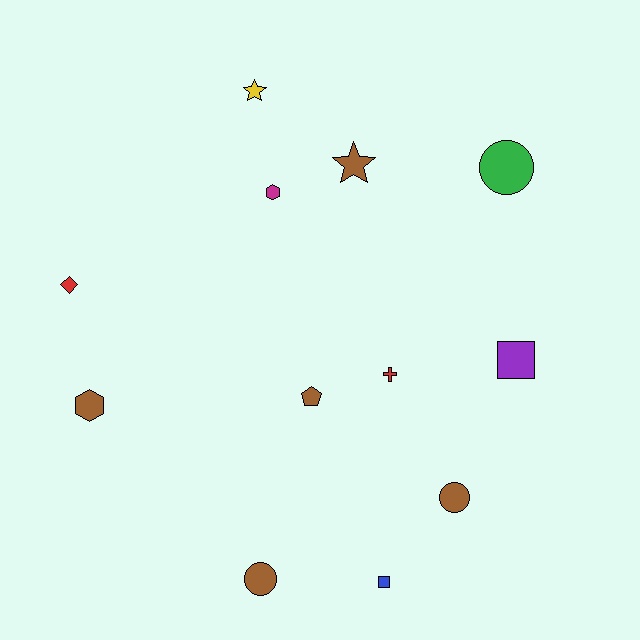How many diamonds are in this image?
There is 1 diamond.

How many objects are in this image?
There are 12 objects.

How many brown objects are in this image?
There are 5 brown objects.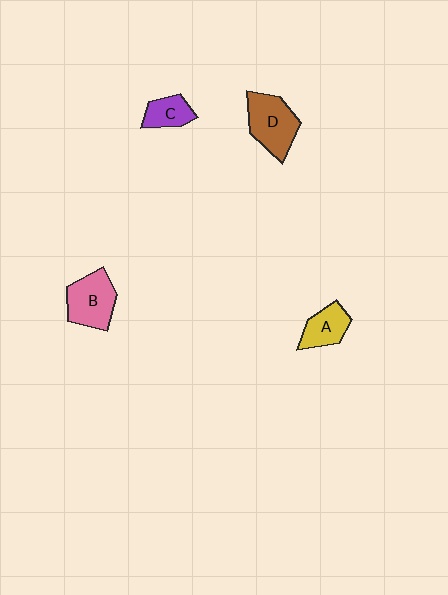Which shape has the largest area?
Shape D (brown).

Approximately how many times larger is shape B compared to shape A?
Approximately 1.5 times.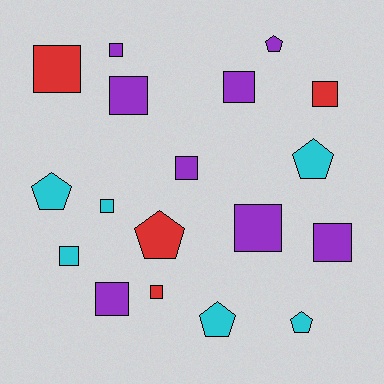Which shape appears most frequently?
Square, with 12 objects.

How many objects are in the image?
There are 18 objects.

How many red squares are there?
There are 3 red squares.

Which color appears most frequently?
Purple, with 8 objects.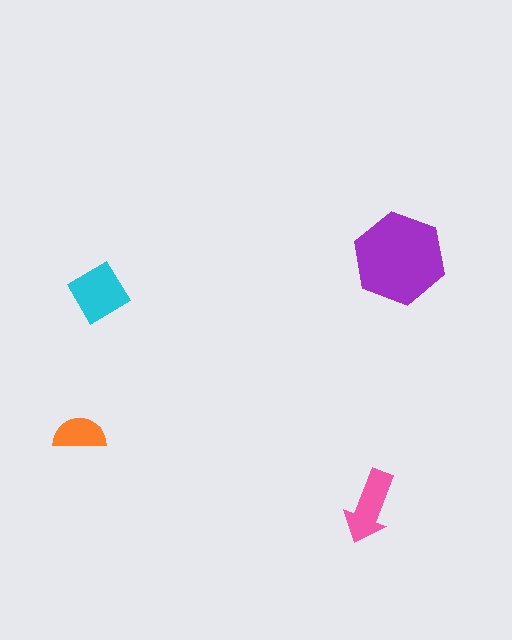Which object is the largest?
The purple hexagon.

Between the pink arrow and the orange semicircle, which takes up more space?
The pink arrow.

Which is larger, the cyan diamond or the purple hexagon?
The purple hexagon.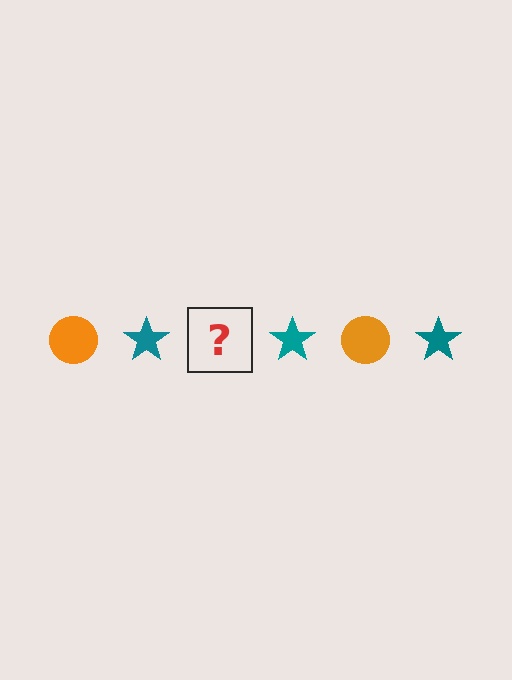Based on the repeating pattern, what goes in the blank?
The blank should be an orange circle.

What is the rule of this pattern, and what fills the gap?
The rule is that the pattern alternates between orange circle and teal star. The gap should be filled with an orange circle.